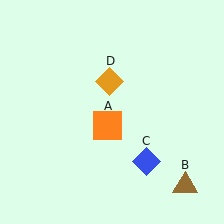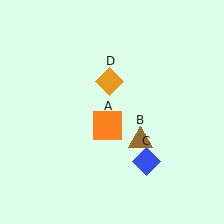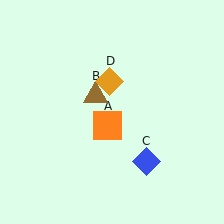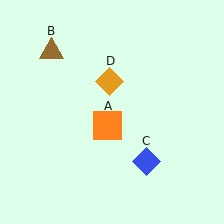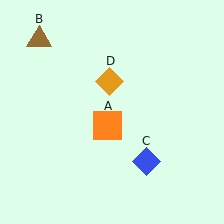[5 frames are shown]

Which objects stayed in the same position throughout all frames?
Orange square (object A) and blue diamond (object C) and orange diamond (object D) remained stationary.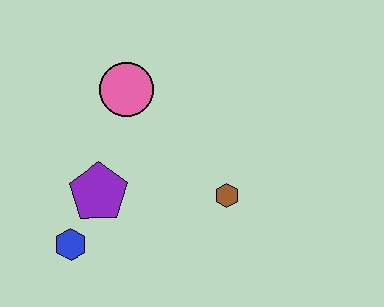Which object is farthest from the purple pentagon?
The brown hexagon is farthest from the purple pentagon.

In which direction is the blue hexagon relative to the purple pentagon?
The blue hexagon is below the purple pentagon.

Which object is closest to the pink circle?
The purple pentagon is closest to the pink circle.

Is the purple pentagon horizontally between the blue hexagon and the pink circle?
Yes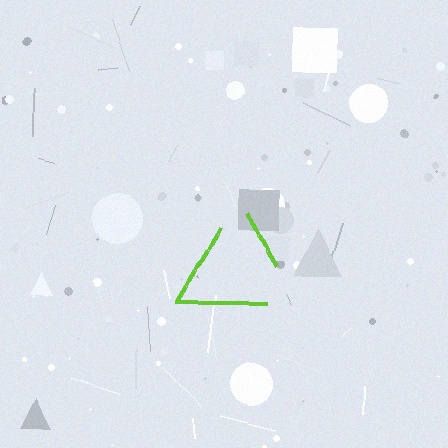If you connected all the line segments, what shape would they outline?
They would outline a triangle.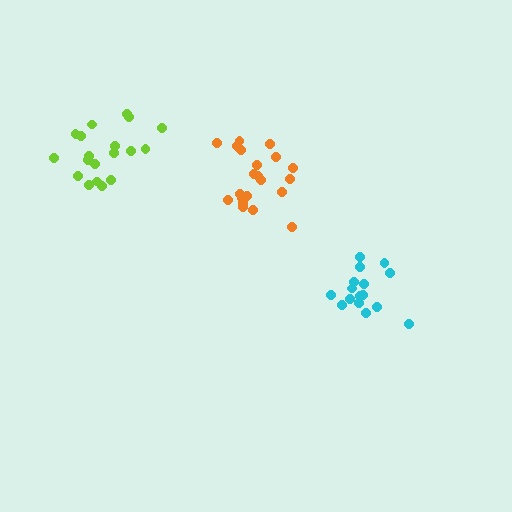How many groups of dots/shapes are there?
There are 3 groups.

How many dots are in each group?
Group 1: 16 dots, Group 2: 19 dots, Group 3: 21 dots (56 total).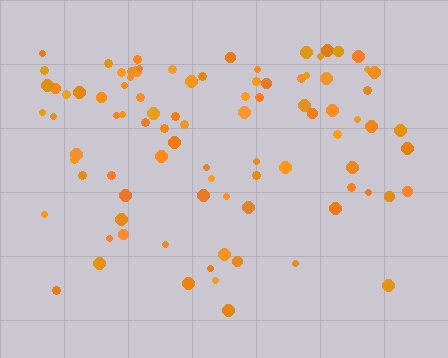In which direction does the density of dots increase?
From bottom to top, with the top side densest.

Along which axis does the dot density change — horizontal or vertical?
Vertical.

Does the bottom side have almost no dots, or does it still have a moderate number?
Still a moderate number, just noticeably fewer than the top.